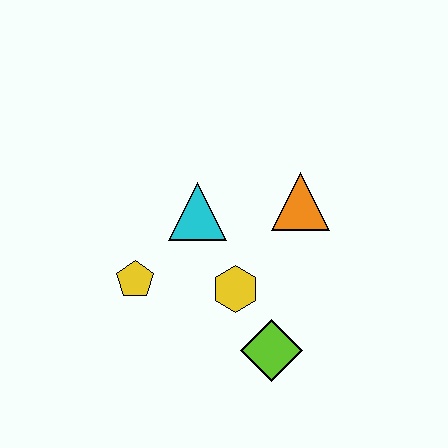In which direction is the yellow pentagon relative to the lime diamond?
The yellow pentagon is to the left of the lime diamond.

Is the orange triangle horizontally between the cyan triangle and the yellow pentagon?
No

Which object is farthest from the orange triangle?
The yellow pentagon is farthest from the orange triangle.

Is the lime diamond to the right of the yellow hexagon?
Yes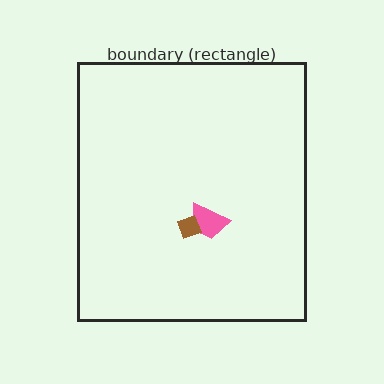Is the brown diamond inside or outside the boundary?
Inside.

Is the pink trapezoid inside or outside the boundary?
Inside.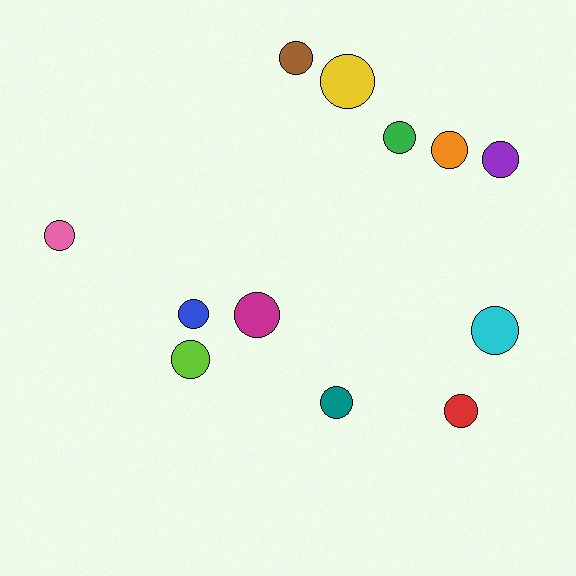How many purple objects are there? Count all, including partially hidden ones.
There is 1 purple object.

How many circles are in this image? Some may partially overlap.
There are 12 circles.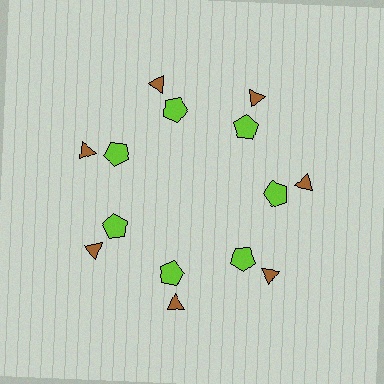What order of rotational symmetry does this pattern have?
This pattern has 7-fold rotational symmetry.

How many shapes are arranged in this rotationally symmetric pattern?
There are 14 shapes, arranged in 7 groups of 2.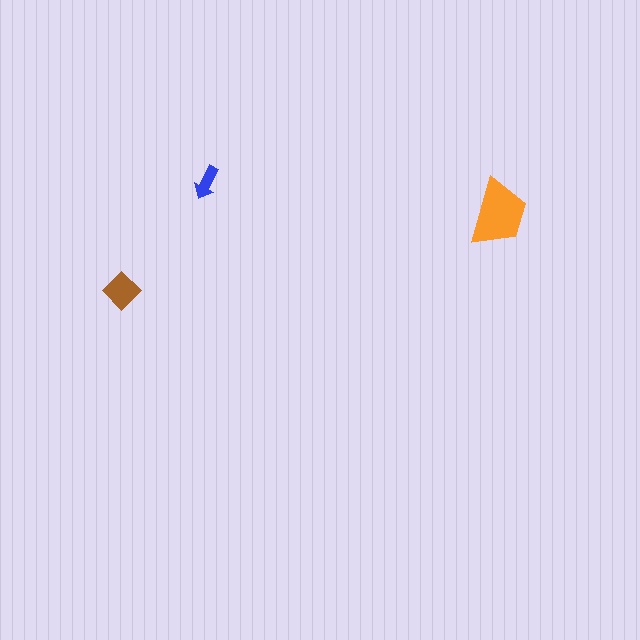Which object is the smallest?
The blue arrow.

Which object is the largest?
The orange trapezoid.